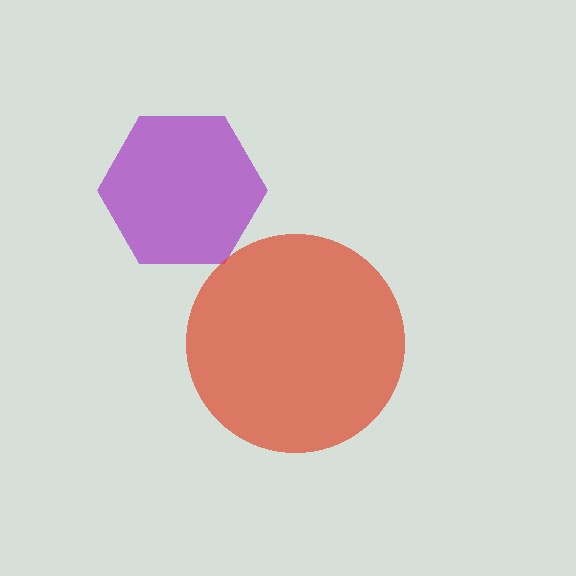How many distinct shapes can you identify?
There are 2 distinct shapes: a purple hexagon, a red circle.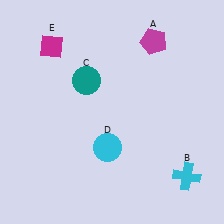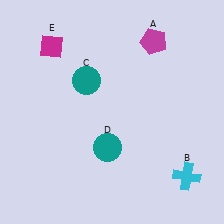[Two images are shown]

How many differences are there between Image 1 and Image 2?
There is 1 difference between the two images.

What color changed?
The circle (D) changed from cyan in Image 1 to teal in Image 2.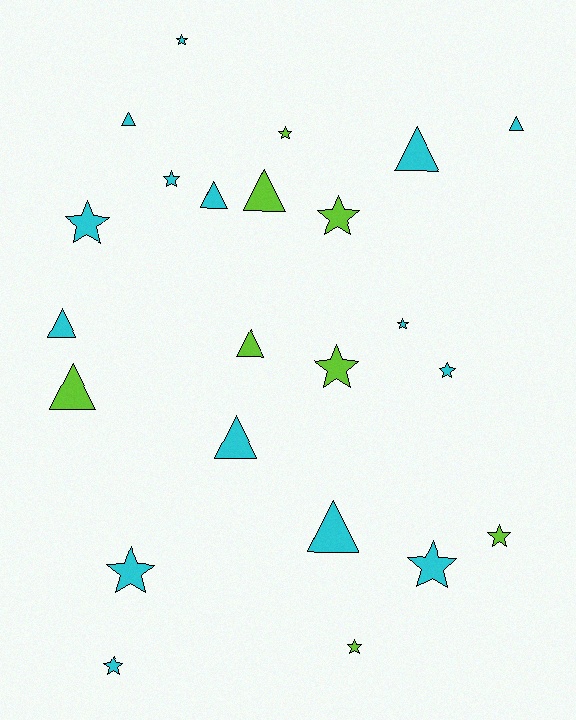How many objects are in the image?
There are 23 objects.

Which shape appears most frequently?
Star, with 13 objects.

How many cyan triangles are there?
There are 7 cyan triangles.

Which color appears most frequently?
Cyan, with 15 objects.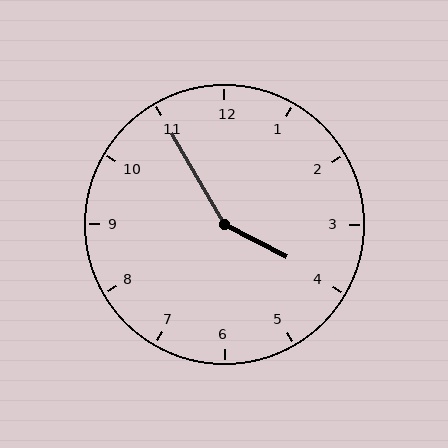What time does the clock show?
3:55.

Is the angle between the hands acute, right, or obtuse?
It is obtuse.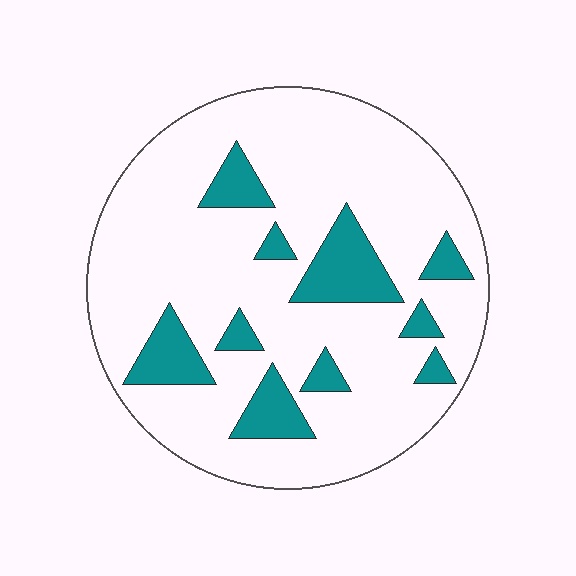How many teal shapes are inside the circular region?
10.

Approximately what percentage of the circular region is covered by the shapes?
Approximately 20%.